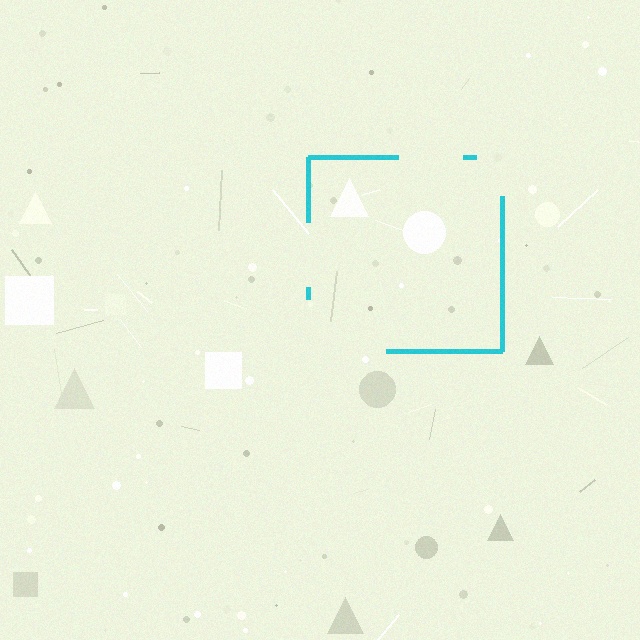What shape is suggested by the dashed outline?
The dashed outline suggests a square.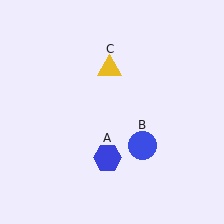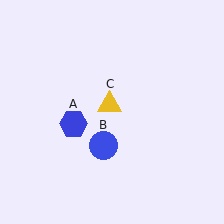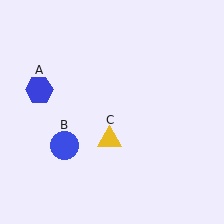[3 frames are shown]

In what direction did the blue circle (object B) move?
The blue circle (object B) moved left.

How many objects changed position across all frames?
3 objects changed position: blue hexagon (object A), blue circle (object B), yellow triangle (object C).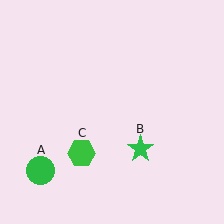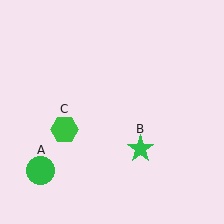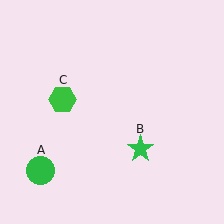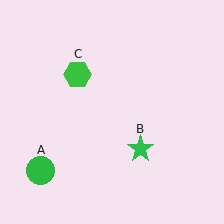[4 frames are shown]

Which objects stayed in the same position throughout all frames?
Green circle (object A) and green star (object B) remained stationary.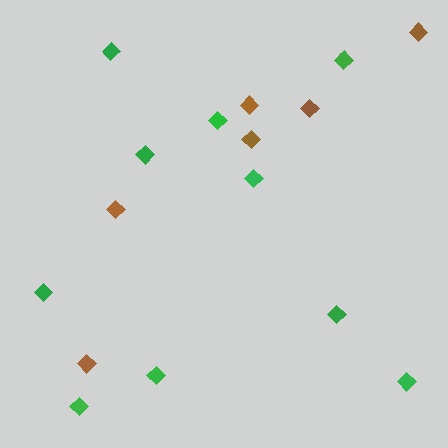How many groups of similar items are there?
There are 2 groups: one group of green diamonds (10) and one group of brown diamonds (6).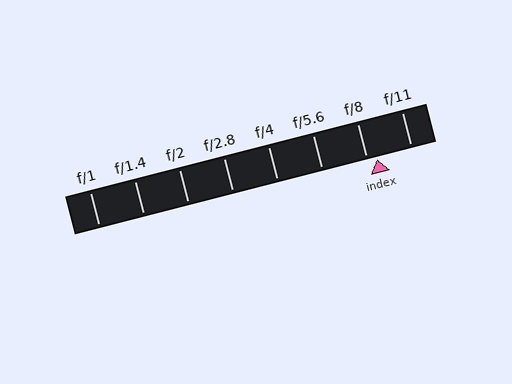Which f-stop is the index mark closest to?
The index mark is closest to f/8.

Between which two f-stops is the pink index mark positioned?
The index mark is between f/8 and f/11.